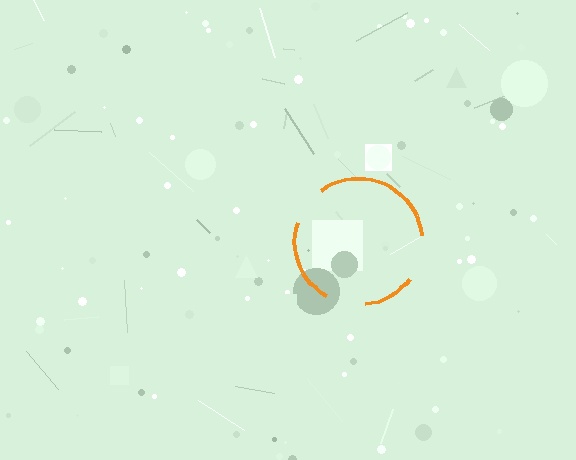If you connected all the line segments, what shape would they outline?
They would outline a circle.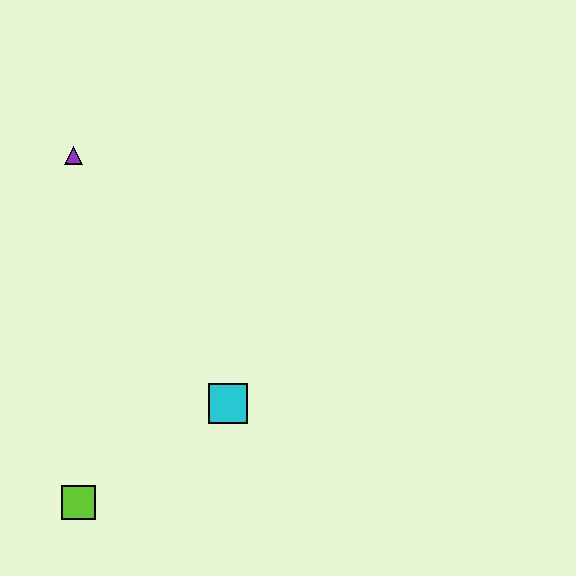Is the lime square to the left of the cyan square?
Yes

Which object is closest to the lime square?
The cyan square is closest to the lime square.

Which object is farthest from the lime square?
The purple triangle is farthest from the lime square.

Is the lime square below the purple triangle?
Yes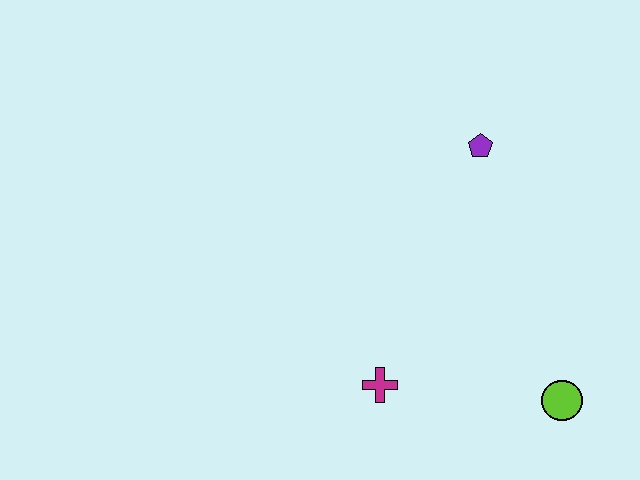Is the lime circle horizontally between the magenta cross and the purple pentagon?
No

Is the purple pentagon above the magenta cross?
Yes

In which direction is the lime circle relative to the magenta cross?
The lime circle is to the right of the magenta cross.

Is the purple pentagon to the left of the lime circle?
Yes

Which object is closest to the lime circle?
The magenta cross is closest to the lime circle.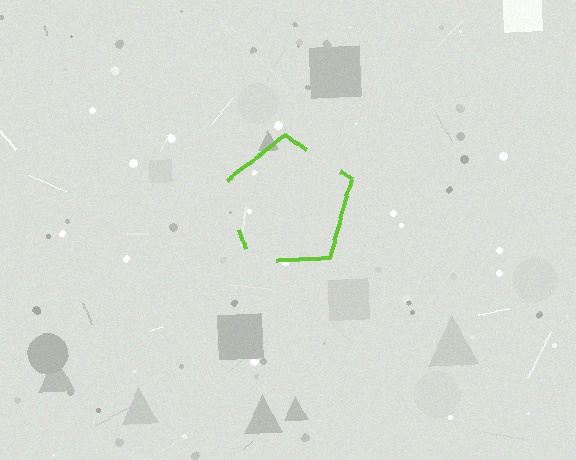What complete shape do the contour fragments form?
The contour fragments form a pentagon.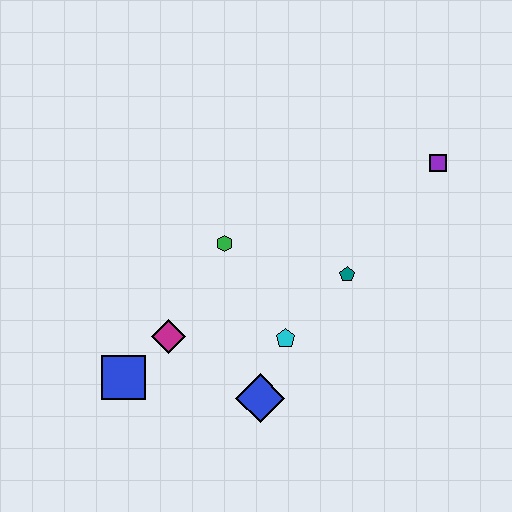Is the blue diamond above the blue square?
No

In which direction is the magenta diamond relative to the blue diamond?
The magenta diamond is to the left of the blue diamond.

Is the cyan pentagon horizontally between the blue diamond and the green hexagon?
No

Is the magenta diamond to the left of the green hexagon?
Yes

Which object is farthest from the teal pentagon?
The blue square is farthest from the teal pentagon.